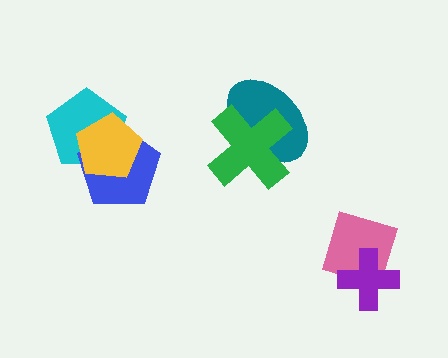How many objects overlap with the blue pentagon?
2 objects overlap with the blue pentagon.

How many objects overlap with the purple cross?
1 object overlaps with the purple cross.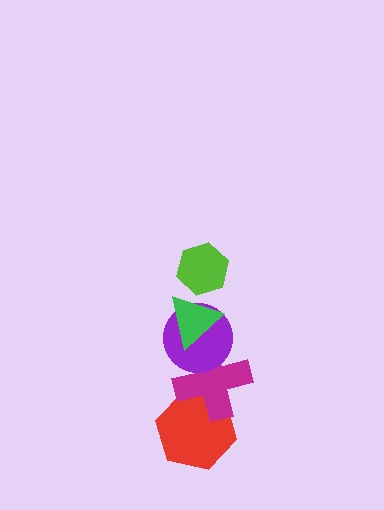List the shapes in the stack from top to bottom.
From top to bottom: the lime hexagon, the green triangle, the purple circle, the magenta cross, the red hexagon.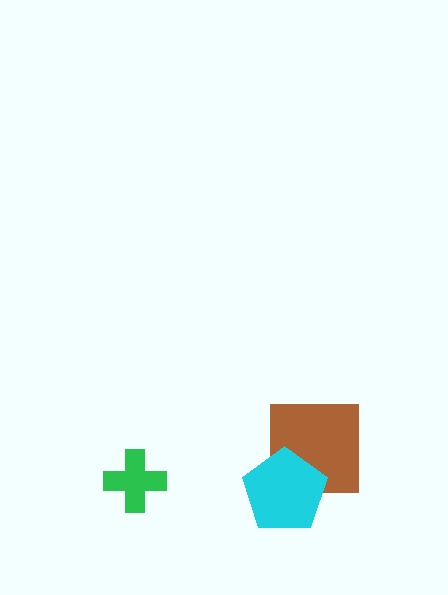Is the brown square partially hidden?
Yes, it is partially covered by another shape.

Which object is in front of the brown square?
The cyan pentagon is in front of the brown square.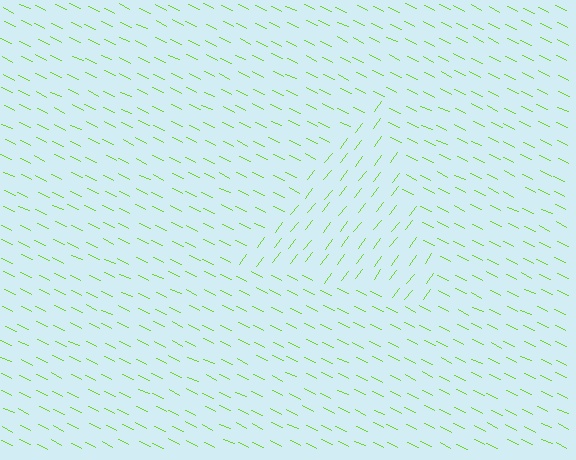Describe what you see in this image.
The image is filled with small lime line segments. A triangle region in the image has lines oriented differently from the surrounding lines, creating a visible texture boundary.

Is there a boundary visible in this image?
Yes, there is a texture boundary formed by a change in line orientation.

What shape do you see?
I see a triangle.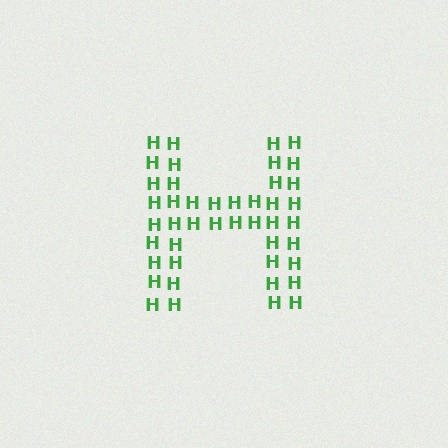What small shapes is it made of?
It is made of small letter H's.